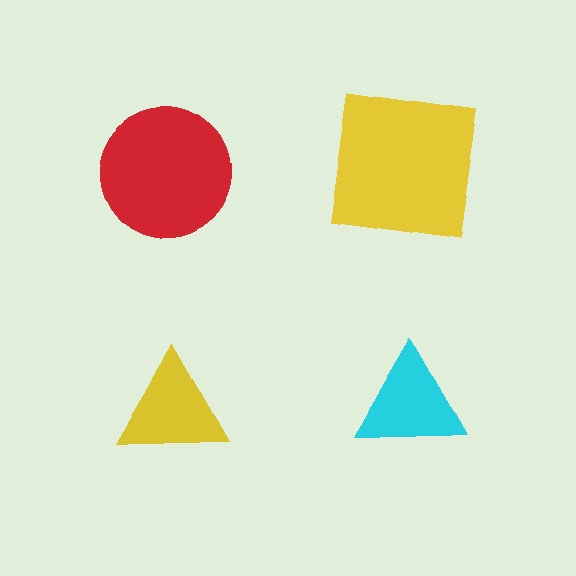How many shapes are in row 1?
2 shapes.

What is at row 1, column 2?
A yellow square.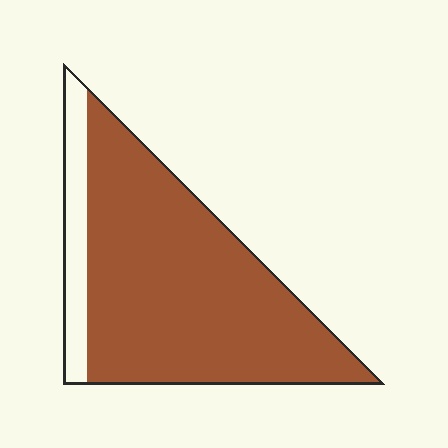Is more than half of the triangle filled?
Yes.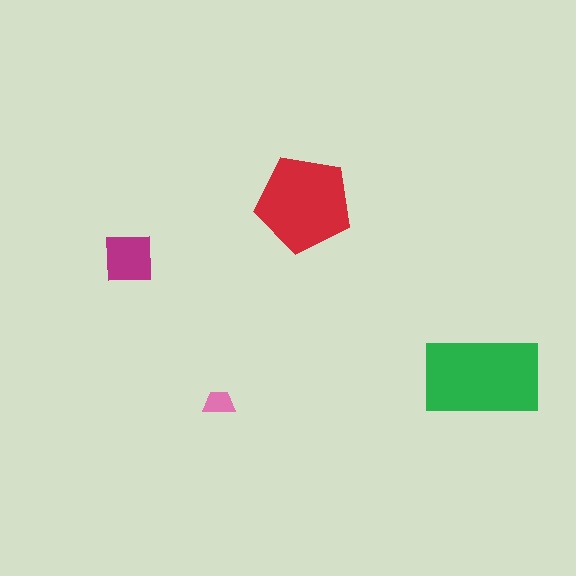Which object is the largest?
The green rectangle.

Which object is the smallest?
The pink trapezoid.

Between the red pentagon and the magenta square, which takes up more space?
The red pentagon.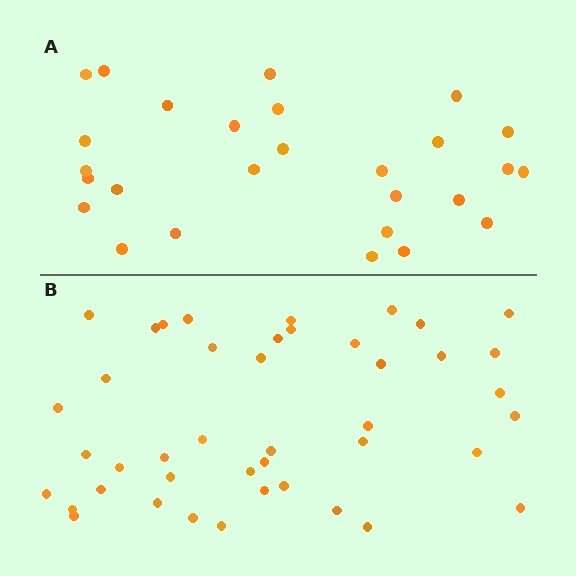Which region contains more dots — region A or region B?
Region B (the bottom region) has more dots.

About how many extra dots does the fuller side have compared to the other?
Region B has approximately 15 more dots than region A.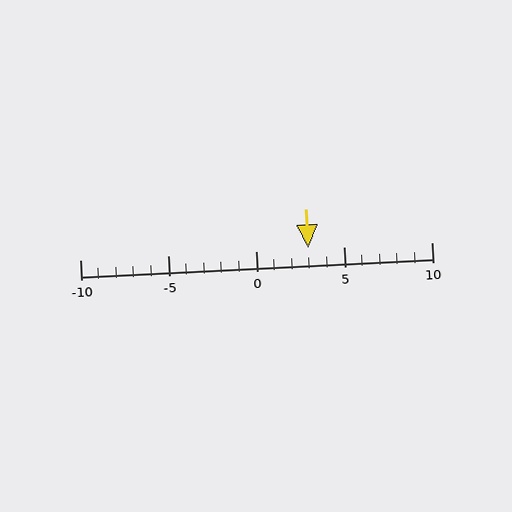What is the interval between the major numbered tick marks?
The major tick marks are spaced 5 units apart.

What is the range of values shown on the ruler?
The ruler shows values from -10 to 10.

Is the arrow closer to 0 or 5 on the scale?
The arrow is closer to 5.